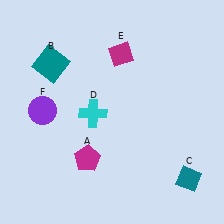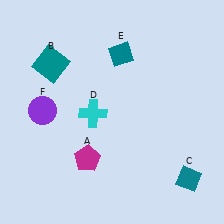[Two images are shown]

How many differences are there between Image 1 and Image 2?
There is 1 difference between the two images.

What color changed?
The diamond (E) changed from magenta in Image 1 to teal in Image 2.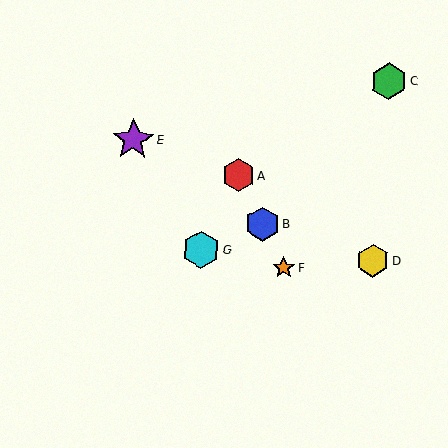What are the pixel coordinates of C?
Object C is at (389, 81).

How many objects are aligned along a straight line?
3 objects (A, B, F) are aligned along a straight line.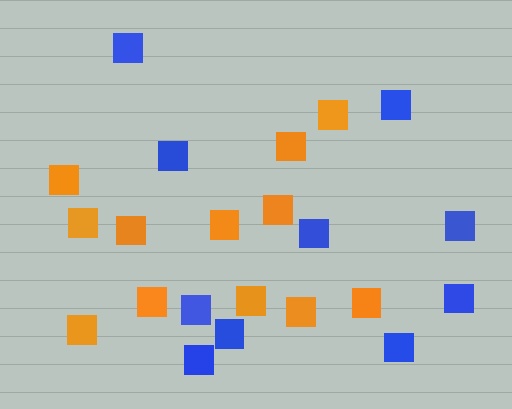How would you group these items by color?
There are 2 groups: one group of blue squares (10) and one group of orange squares (12).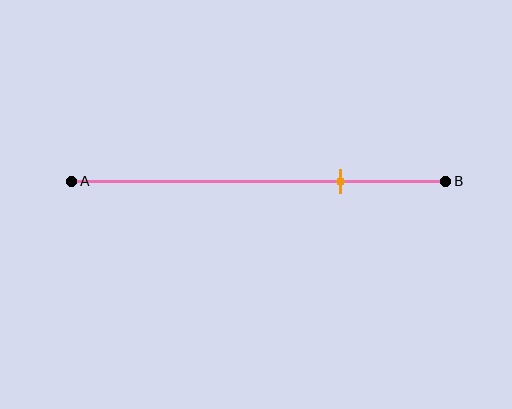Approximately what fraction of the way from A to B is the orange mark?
The orange mark is approximately 70% of the way from A to B.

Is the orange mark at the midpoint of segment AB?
No, the mark is at about 70% from A, not at the 50% midpoint.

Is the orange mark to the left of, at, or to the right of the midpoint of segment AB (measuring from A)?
The orange mark is to the right of the midpoint of segment AB.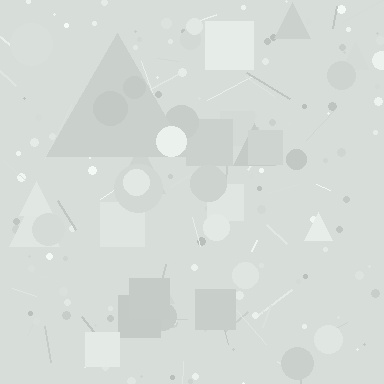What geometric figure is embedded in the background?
A triangle is embedded in the background.